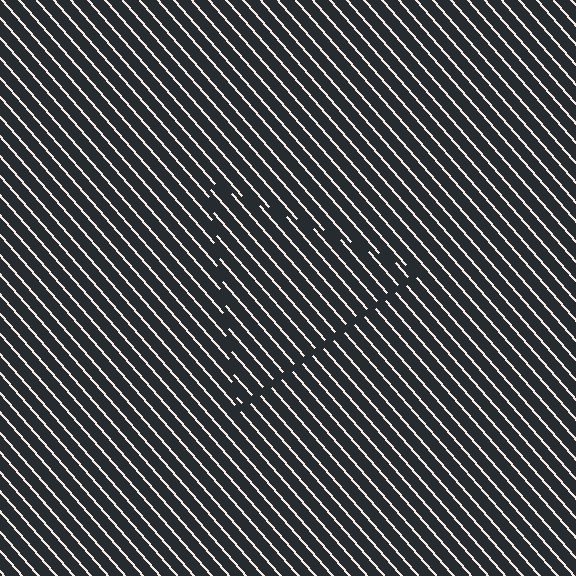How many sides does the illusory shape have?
3 sides — the line-ends trace a triangle.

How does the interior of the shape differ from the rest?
The interior of the shape contains the same grating, shifted by half a period — the contour is defined by the phase discontinuity where line-ends from the inner and outer gratings abut.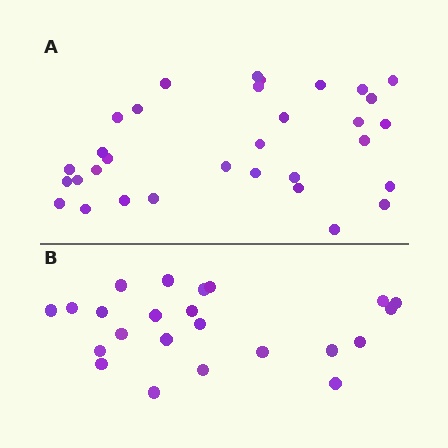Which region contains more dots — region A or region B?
Region A (the top region) has more dots.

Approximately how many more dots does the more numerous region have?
Region A has roughly 8 or so more dots than region B.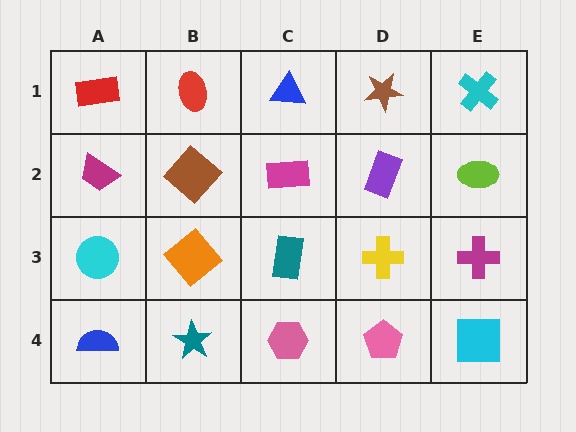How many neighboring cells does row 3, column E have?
3.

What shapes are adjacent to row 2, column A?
A red rectangle (row 1, column A), a cyan circle (row 3, column A), a brown diamond (row 2, column B).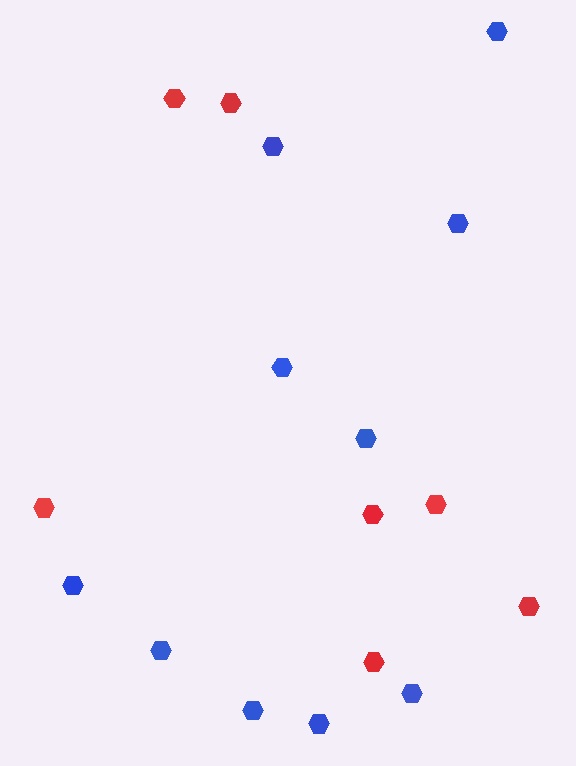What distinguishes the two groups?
There are 2 groups: one group of red hexagons (7) and one group of blue hexagons (10).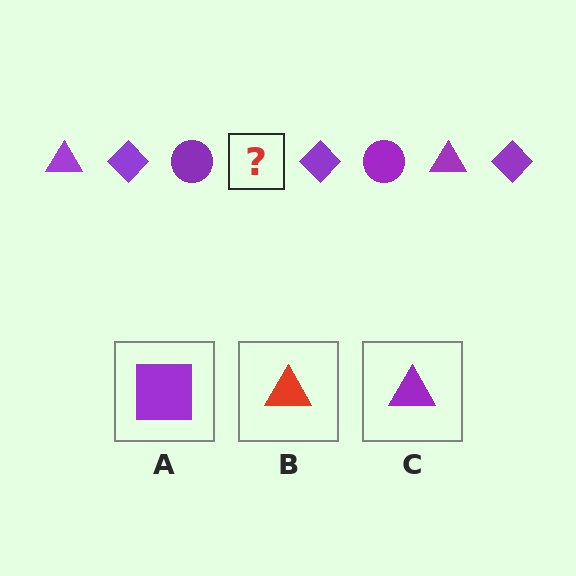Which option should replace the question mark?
Option C.